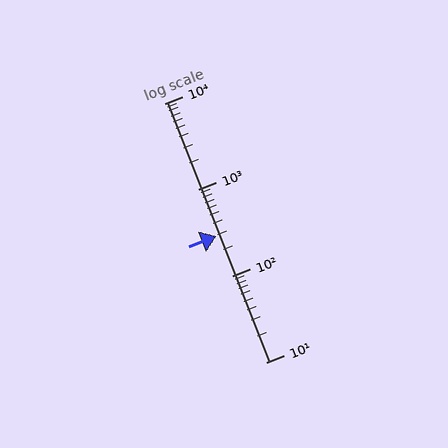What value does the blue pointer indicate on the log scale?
The pointer indicates approximately 290.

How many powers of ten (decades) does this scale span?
The scale spans 3 decades, from 10 to 10000.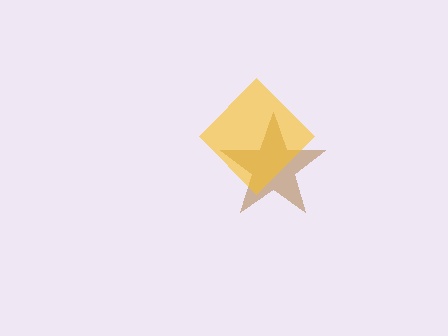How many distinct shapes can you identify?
There are 2 distinct shapes: a brown star, a yellow diamond.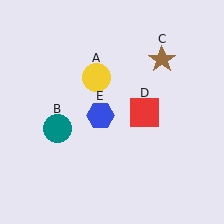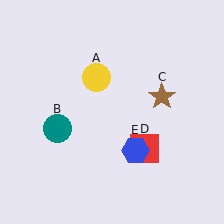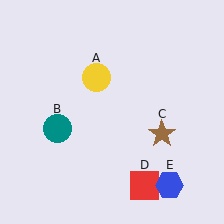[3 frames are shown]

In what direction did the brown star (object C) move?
The brown star (object C) moved down.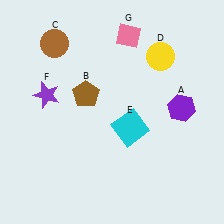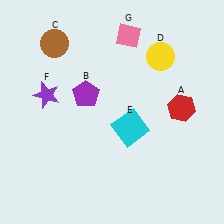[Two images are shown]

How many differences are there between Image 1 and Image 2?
There are 2 differences between the two images.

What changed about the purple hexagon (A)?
In Image 1, A is purple. In Image 2, it changed to red.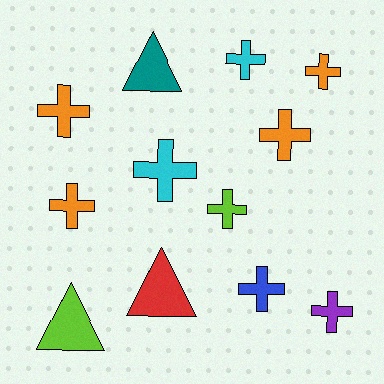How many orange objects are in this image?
There are 4 orange objects.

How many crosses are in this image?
There are 9 crosses.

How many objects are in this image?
There are 12 objects.